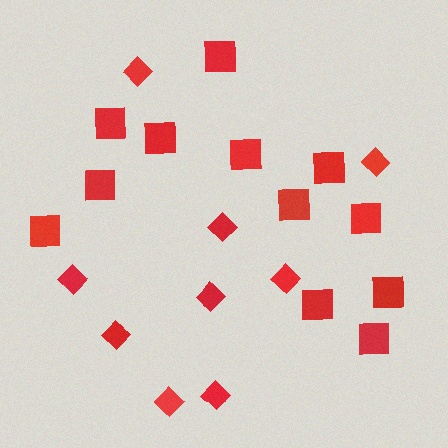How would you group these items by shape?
There are 2 groups: one group of diamonds (9) and one group of squares (12).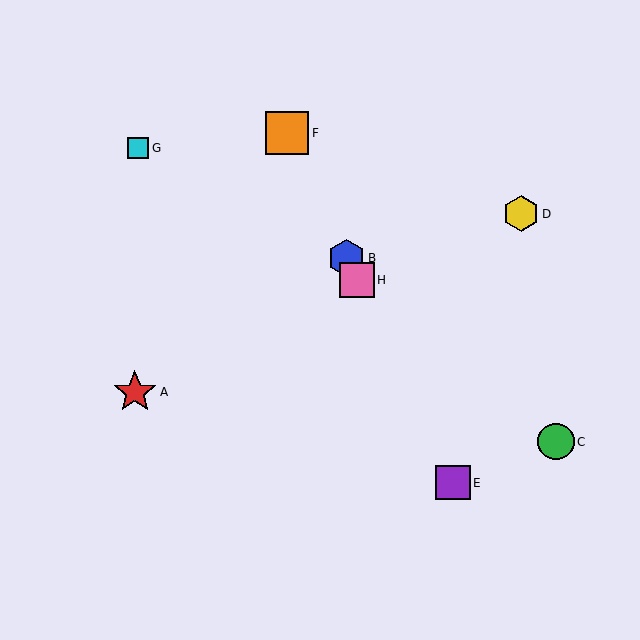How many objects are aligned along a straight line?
4 objects (B, E, F, H) are aligned along a straight line.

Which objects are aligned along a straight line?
Objects B, E, F, H are aligned along a straight line.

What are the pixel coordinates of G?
Object G is at (138, 148).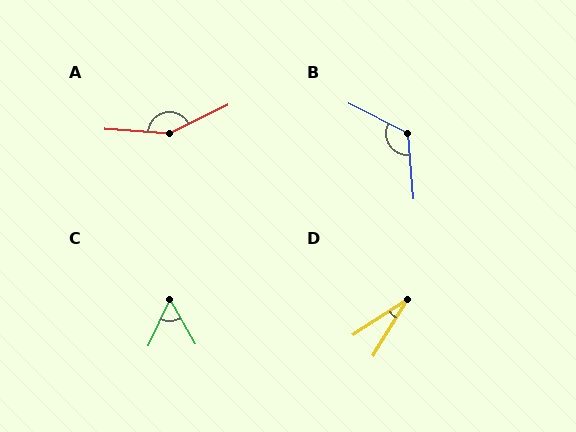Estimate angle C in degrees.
Approximately 54 degrees.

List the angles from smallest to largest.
D (25°), C (54°), B (122°), A (149°).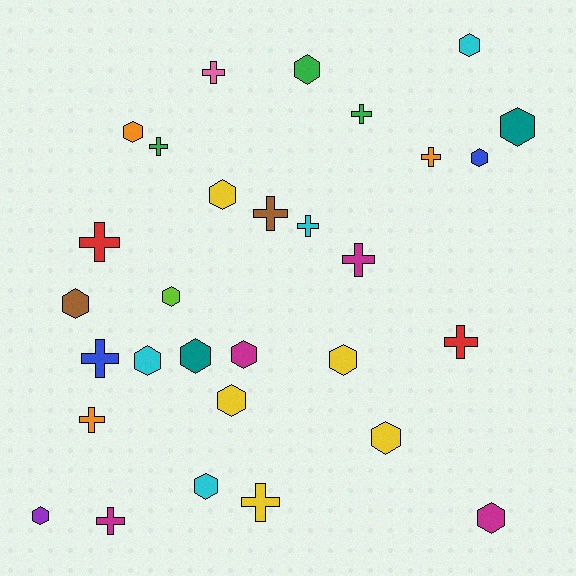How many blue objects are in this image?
There are 2 blue objects.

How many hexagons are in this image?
There are 17 hexagons.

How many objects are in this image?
There are 30 objects.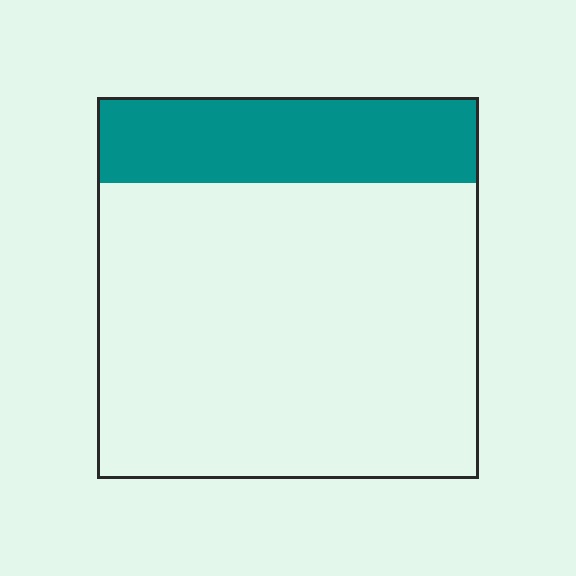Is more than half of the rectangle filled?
No.